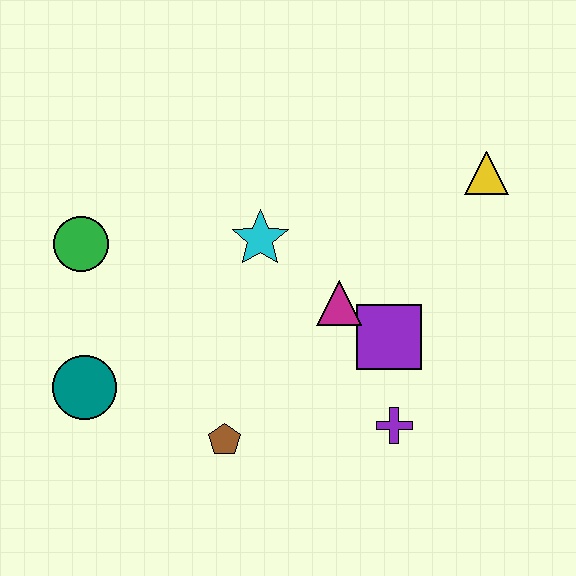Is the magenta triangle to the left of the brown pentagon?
No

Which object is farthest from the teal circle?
The yellow triangle is farthest from the teal circle.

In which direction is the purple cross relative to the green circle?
The purple cross is to the right of the green circle.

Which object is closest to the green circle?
The teal circle is closest to the green circle.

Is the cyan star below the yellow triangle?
Yes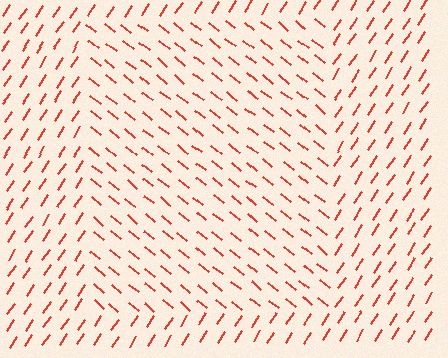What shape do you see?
I see a rectangle.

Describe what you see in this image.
The image is filled with small red line segments. A rectangle region in the image has lines oriented differently from the surrounding lines, creating a visible texture boundary.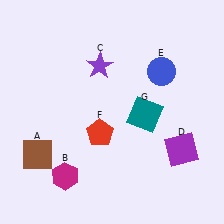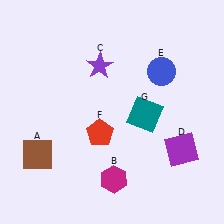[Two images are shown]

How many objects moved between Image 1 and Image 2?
1 object moved between the two images.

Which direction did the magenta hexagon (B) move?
The magenta hexagon (B) moved right.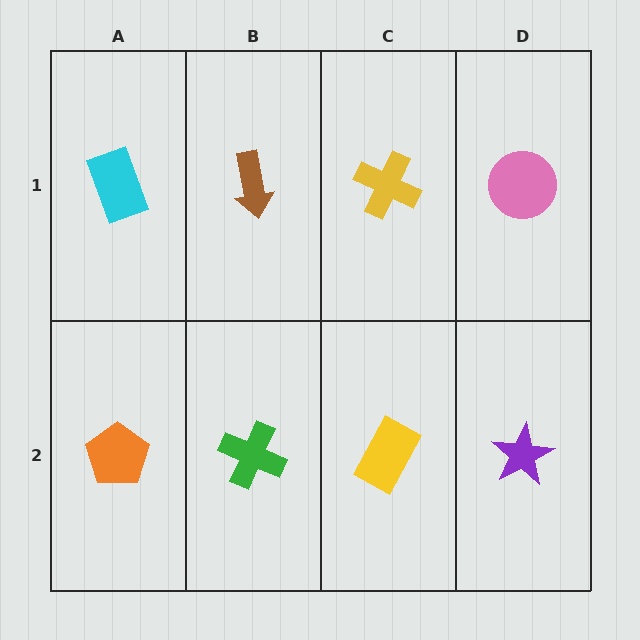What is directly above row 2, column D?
A pink circle.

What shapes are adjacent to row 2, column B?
A brown arrow (row 1, column B), an orange pentagon (row 2, column A), a yellow rectangle (row 2, column C).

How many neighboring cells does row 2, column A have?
2.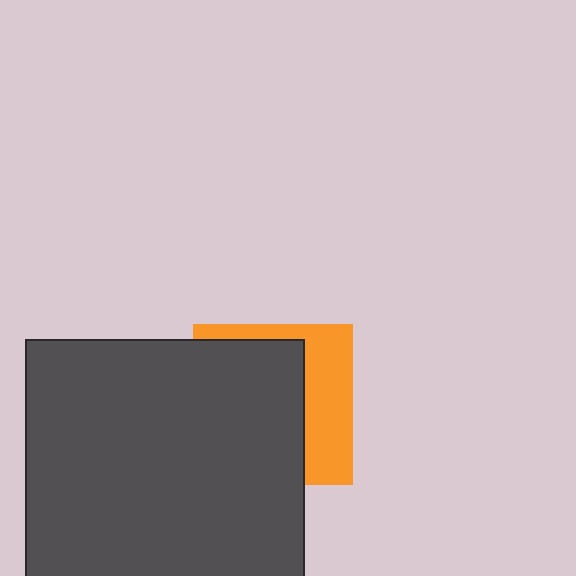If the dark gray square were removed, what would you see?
You would see the complete orange square.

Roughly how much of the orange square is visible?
A small part of it is visible (roughly 37%).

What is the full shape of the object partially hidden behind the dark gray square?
The partially hidden object is an orange square.